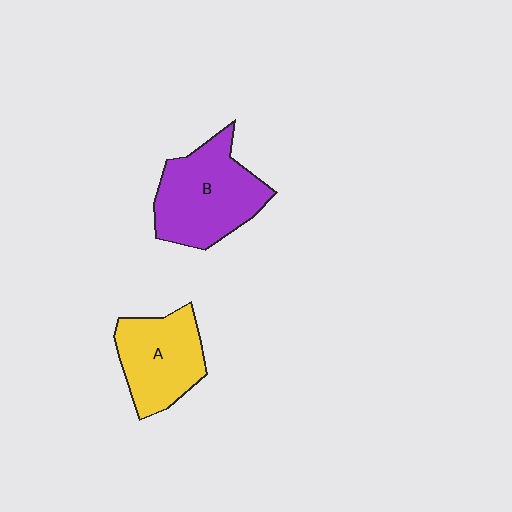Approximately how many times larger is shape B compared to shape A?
Approximately 1.2 times.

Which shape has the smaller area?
Shape A (yellow).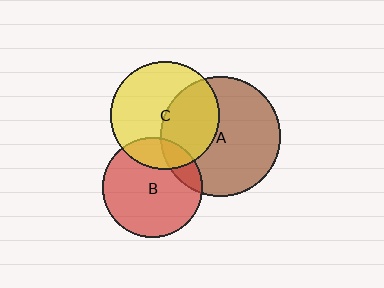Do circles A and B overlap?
Yes.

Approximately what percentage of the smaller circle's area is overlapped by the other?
Approximately 15%.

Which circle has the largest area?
Circle A (brown).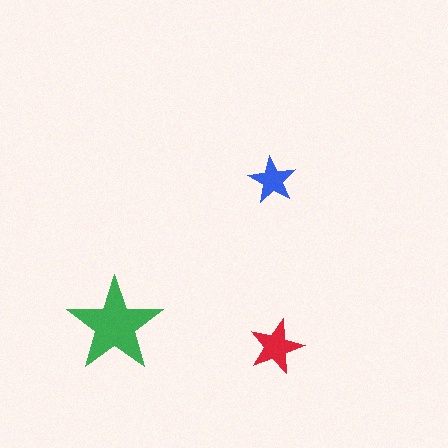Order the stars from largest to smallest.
the green one, the red one, the blue one.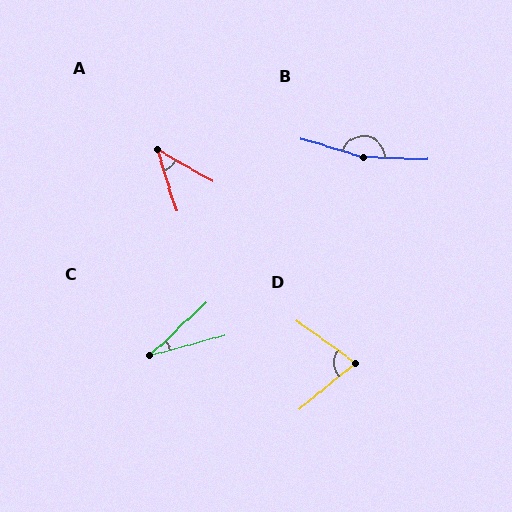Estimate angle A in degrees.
Approximately 42 degrees.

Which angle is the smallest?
C, at approximately 27 degrees.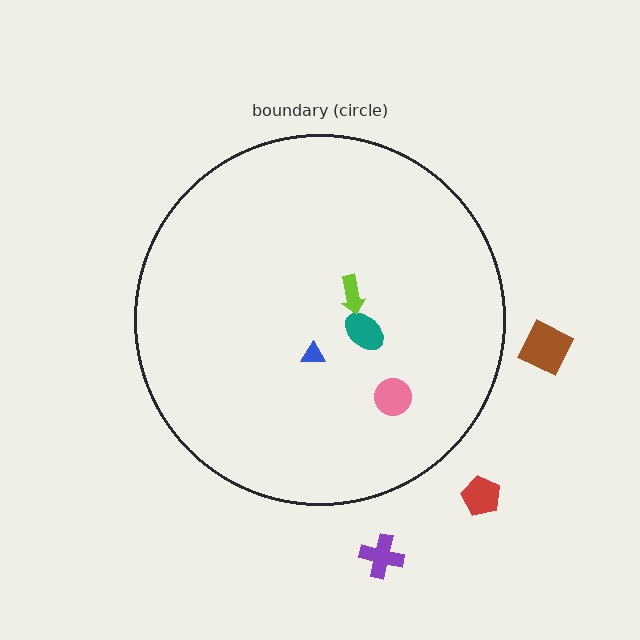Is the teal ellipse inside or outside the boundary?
Inside.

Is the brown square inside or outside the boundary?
Outside.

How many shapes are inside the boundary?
4 inside, 3 outside.